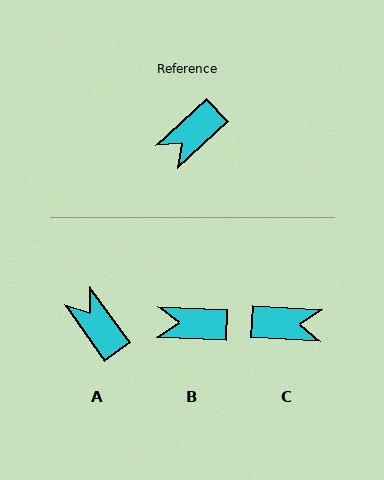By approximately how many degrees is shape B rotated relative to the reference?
Approximately 45 degrees clockwise.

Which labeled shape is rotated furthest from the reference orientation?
C, about 134 degrees away.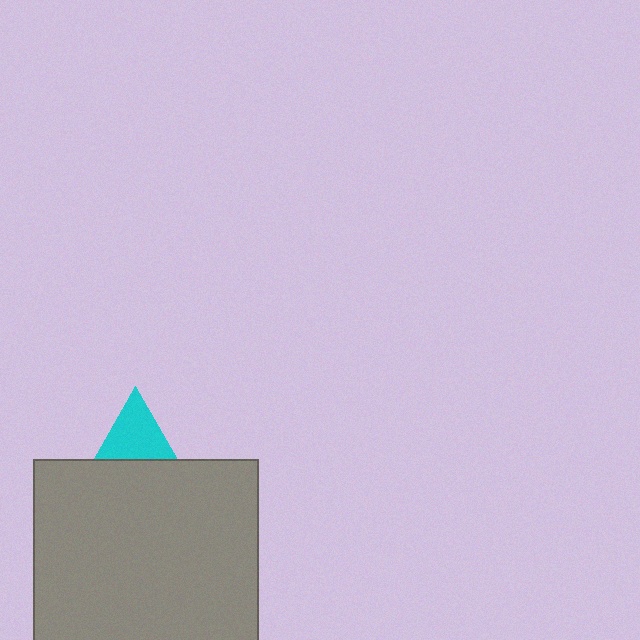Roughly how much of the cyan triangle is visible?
A small part of it is visible (roughly 37%).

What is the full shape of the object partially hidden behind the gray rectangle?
The partially hidden object is a cyan triangle.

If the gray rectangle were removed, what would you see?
You would see the complete cyan triangle.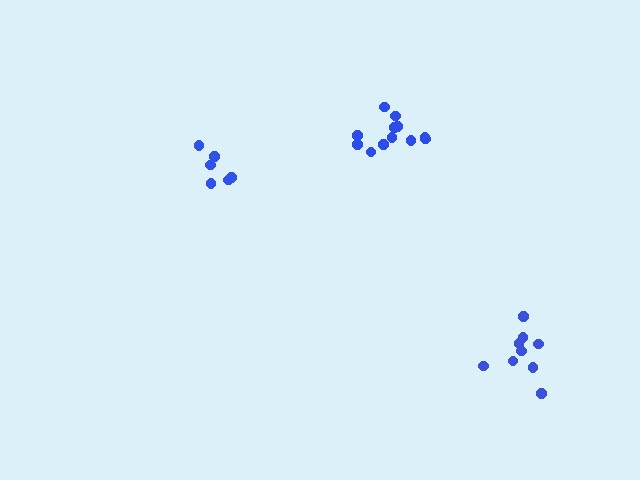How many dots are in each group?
Group 1: 12 dots, Group 2: 6 dots, Group 3: 9 dots (27 total).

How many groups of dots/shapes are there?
There are 3 groups.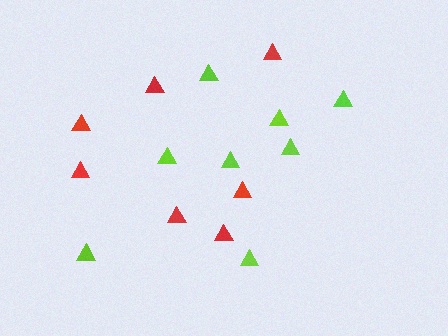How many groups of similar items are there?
There are 2 groups: one group of lime triangles (8) and one group of red triangles (7).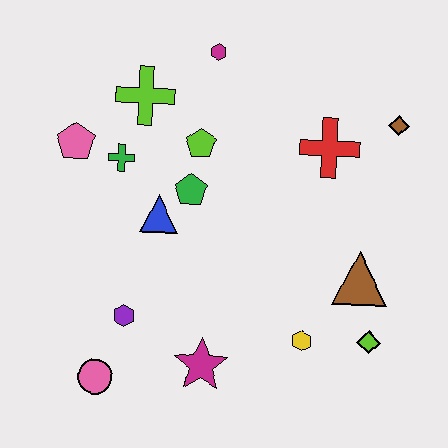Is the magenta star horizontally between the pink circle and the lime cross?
No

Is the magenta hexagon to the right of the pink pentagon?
Yes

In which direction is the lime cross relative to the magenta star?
The lime cross is above the magenta star.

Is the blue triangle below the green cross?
Yes